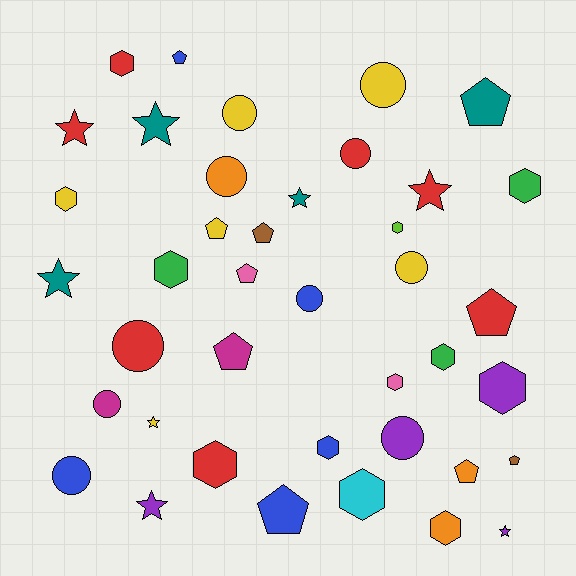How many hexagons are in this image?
There are 12 hexagons.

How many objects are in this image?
There are 40 objects.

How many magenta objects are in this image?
There are 2 magenta objects.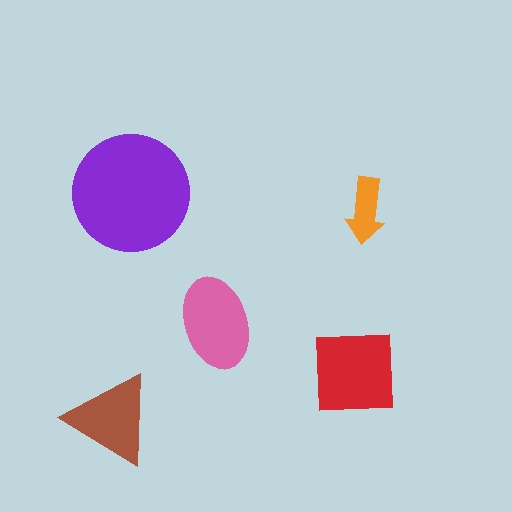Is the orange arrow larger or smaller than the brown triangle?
Smaller.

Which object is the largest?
The purple circle.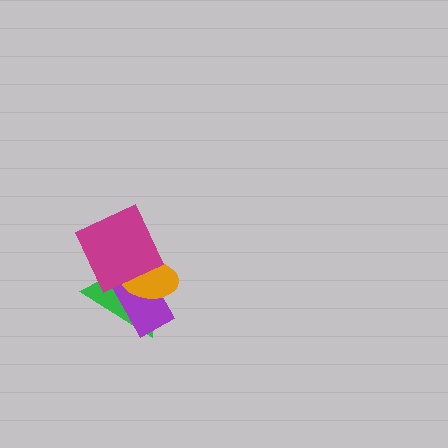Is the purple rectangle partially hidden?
Yes, it is partially covered by another shape.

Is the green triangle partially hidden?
Yes, it is partially covered by another shape.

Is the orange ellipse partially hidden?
Yes, it is partially covered by another shape.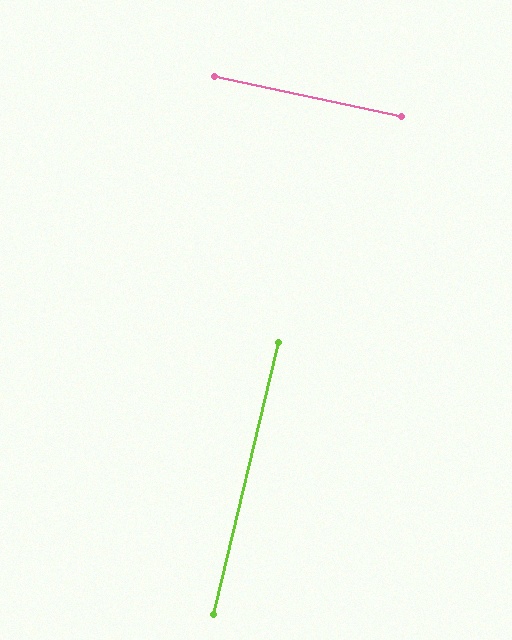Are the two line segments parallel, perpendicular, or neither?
Perpendicular — they meet at approximately 89°.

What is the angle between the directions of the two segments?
Approximately 89 degrees.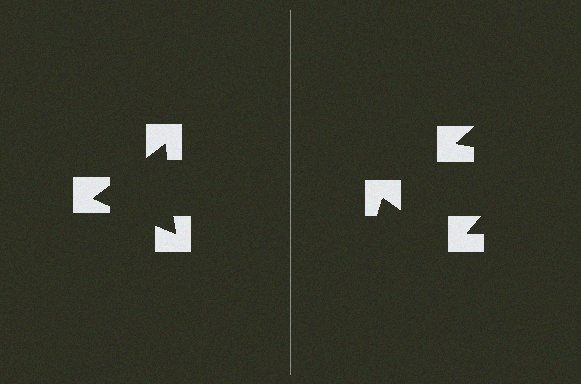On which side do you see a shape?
An illusory triangle appears on the left side. On the right side the wedge cuts are rotated, so no coherent shape forms.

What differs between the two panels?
The notched squares are positioned identically on both sides; only the wedge orientations differ. On the left they align to a triangle; on the right they are misaligned.